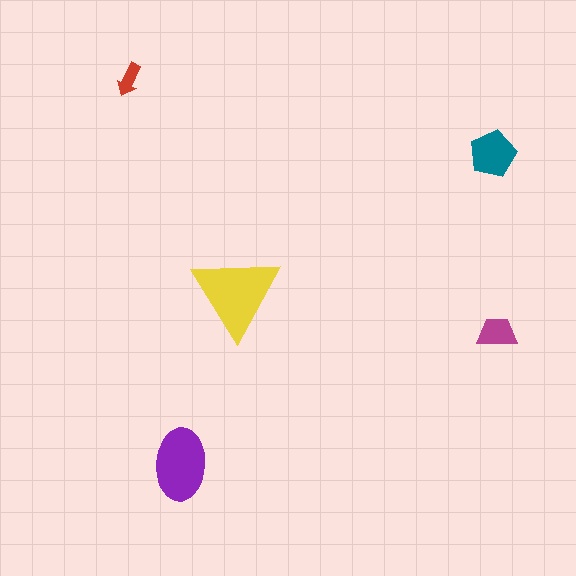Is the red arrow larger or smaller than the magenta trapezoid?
Smaller.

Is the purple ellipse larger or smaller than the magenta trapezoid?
Larger.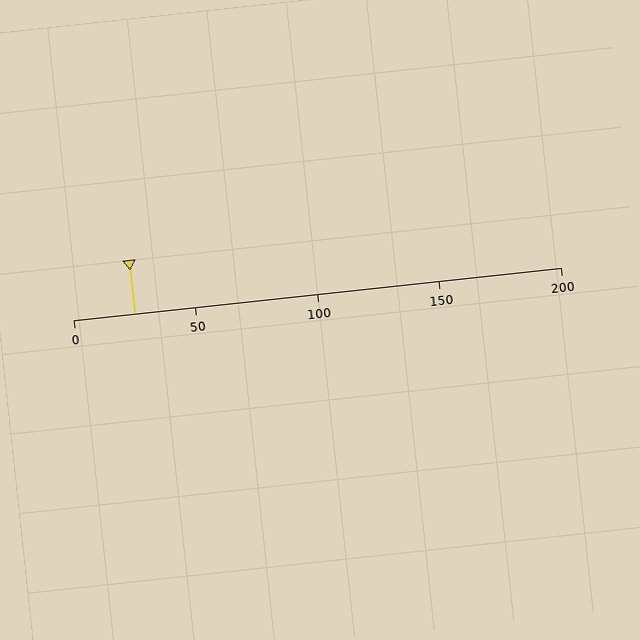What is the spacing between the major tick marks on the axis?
The major ticks are spaced 50 apart.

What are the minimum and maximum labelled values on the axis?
The axis runs from 0 to 200.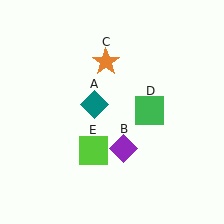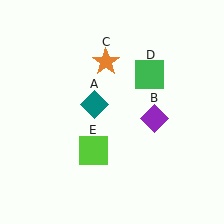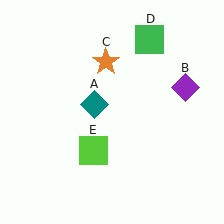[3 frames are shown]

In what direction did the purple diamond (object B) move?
The purple diamond (object B) moved up and to the right.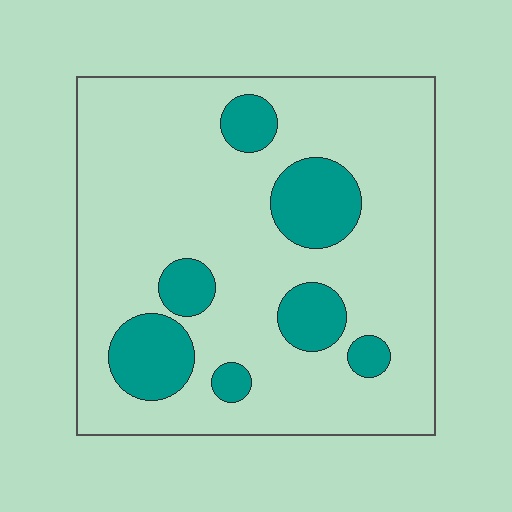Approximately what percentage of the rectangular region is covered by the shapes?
Approximately 20%.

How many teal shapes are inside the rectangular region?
7.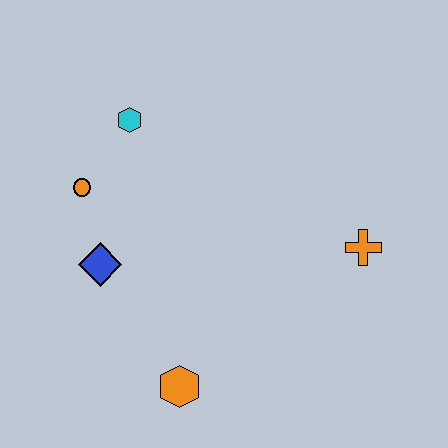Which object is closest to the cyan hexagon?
The orange circle is closest to the cyan hexagon.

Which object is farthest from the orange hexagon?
The cyan hexagon is farthest from the orange hexagon.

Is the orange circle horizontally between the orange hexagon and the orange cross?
No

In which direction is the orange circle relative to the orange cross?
The orange circle is to the left of the orange cross.